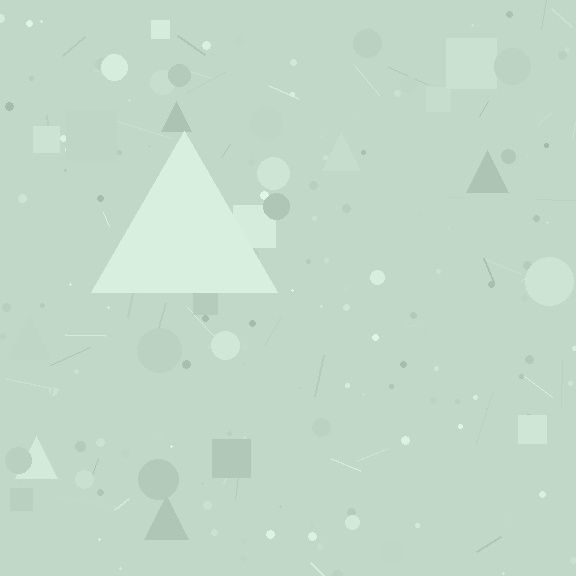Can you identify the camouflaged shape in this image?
The camouflaged shape is a triangle.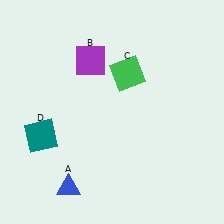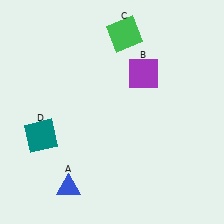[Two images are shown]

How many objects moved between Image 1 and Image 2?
2 objects moved between the two images.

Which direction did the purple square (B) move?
The purple square (B) moved right.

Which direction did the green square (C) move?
The green square (C) moved up.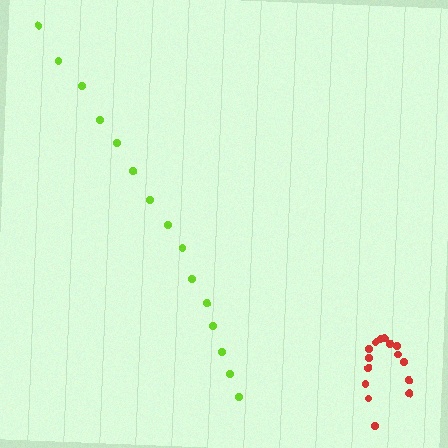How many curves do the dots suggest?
There are 2 distinct paths.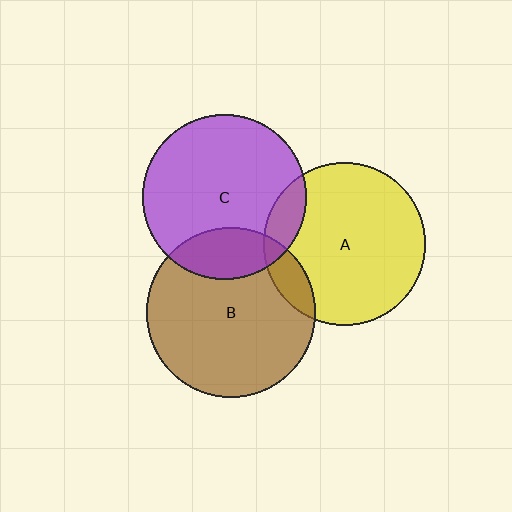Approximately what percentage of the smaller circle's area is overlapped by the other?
Approximately 10%.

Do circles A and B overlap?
Yes.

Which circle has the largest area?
Circle B (brown).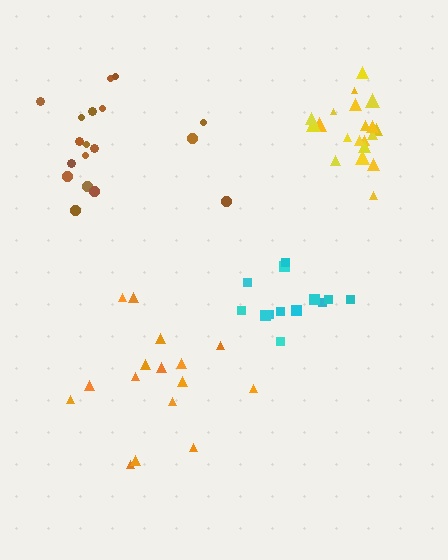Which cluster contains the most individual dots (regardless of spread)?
Yellow (20).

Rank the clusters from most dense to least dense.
yellow, cyan, brown, orange.